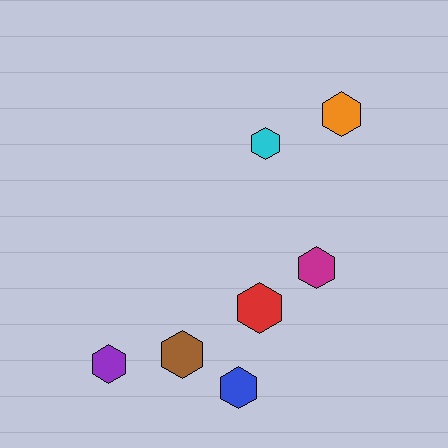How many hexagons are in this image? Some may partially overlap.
There are 7 hexagons.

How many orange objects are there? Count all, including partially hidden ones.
There is 1 orange object.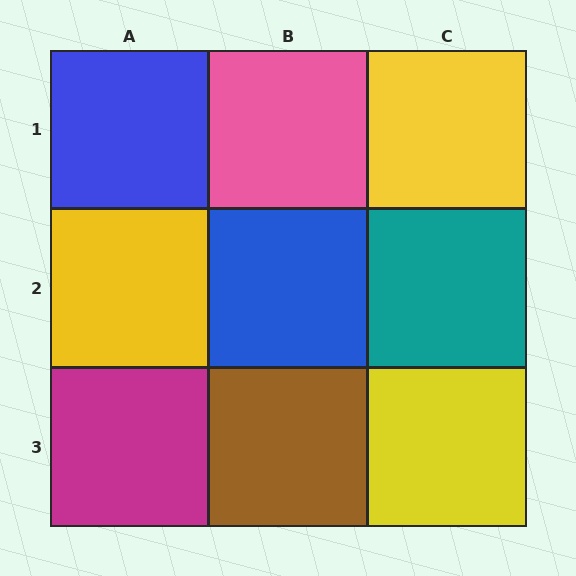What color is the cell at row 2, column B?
Blue.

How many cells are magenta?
1 cell is magenta.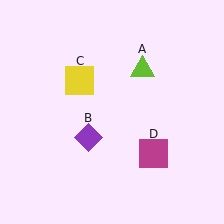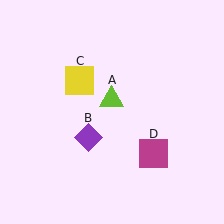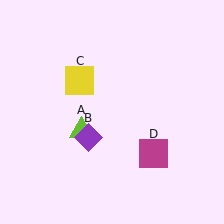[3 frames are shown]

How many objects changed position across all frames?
1 object changed position: lime triangle (object A).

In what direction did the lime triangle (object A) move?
The lime triangle (object A) moved down and to the left.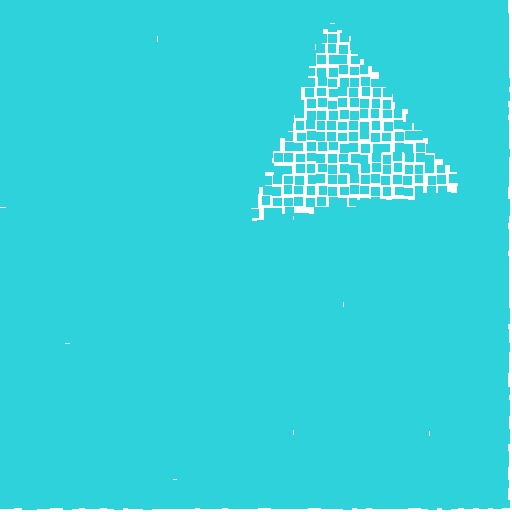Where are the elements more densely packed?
The elements are more densely packed outside the triangle boundary.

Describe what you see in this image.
The image contains small cyan elements arranged at two different densities. A triangle-shaped region is visible where the elements are less densely packed than the surrounding area.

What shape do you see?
I see a triangle.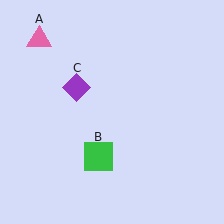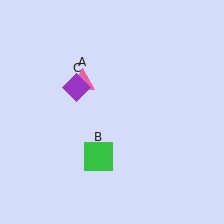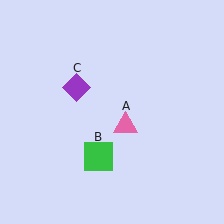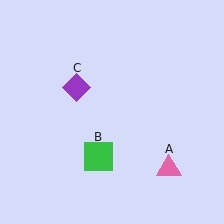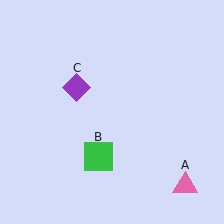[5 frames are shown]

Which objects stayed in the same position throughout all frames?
Green square (object B) and purple diamond (object C) remained stationary.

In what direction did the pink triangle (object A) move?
The pink triangle (object A) moved down and to the right.